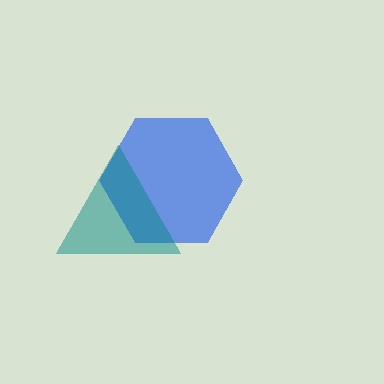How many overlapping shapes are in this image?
There are 2 overlapping shapes in the image.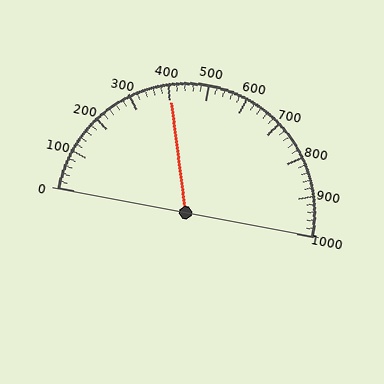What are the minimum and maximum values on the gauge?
The gauge ranges from 0 to 1000.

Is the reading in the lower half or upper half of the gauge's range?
The reading is in the lower half of the range (0 to 1000).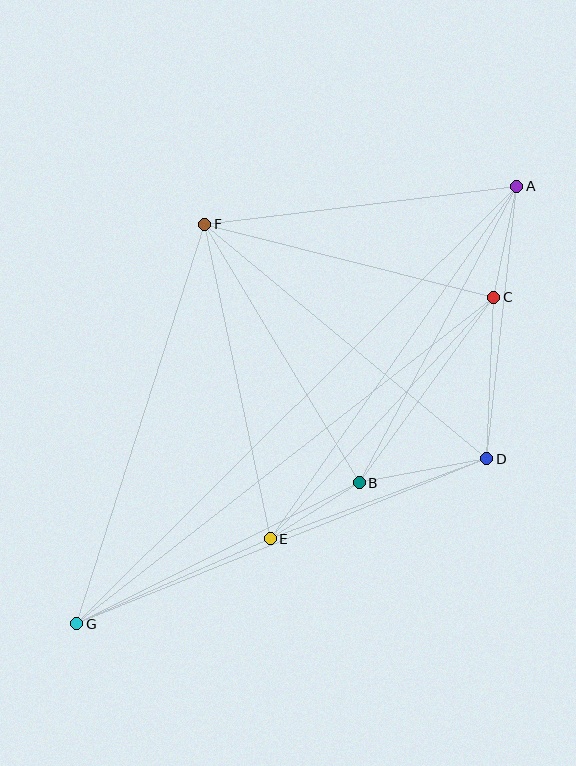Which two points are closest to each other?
Points B and E are closest to each other.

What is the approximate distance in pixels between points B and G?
The distance between B and G is approximately 316 pixels.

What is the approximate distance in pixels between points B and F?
The distance between B and F is approximately 301 pixels.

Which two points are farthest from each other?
Points A and G are farthest from each other.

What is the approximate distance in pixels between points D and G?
The distance between D and G is approximately 442 pixels.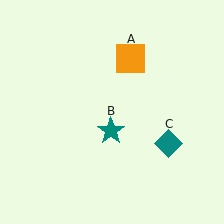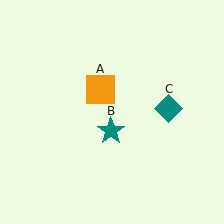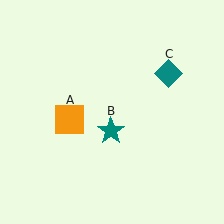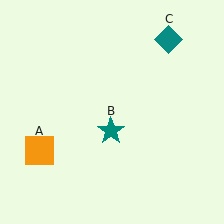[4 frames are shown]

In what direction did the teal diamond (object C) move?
The teal diamond (object C) moved up.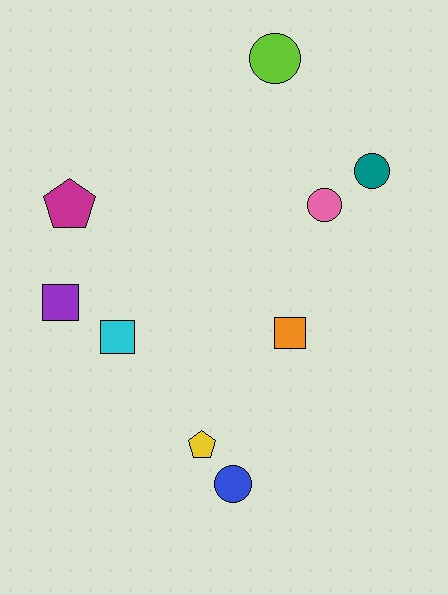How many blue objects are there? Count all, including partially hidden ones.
There is 1 blue object.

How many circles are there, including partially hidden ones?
There are 4 circles.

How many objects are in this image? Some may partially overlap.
There are 9 objects.